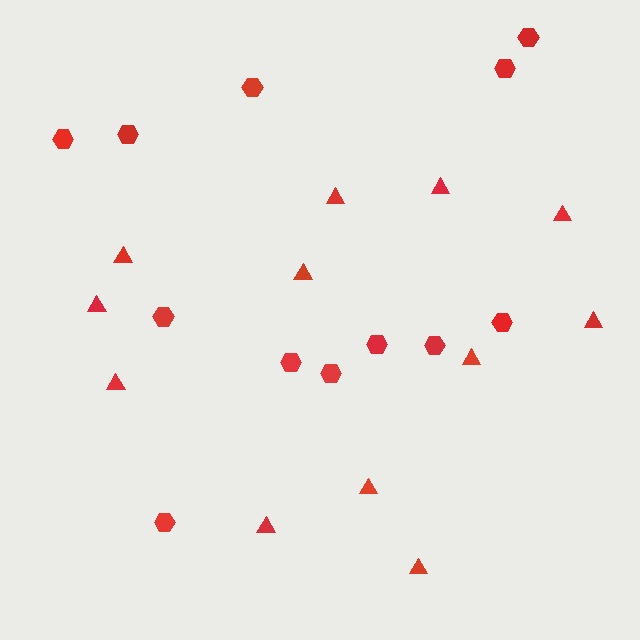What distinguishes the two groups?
There are 2 groups: one group of triangles (12) and one group of hexagons (12).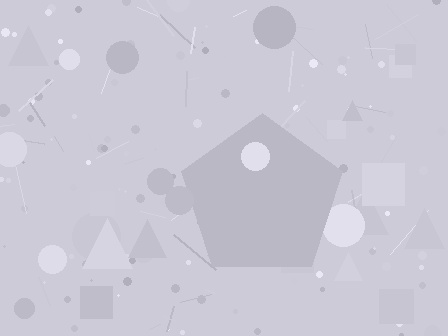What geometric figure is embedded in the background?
A pentagon is embedded in the background.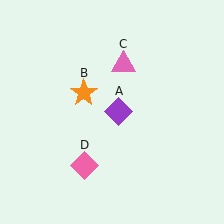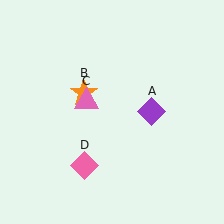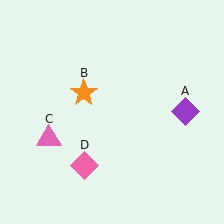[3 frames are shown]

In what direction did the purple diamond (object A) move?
The purple diamond (object A) moved right.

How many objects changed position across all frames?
2 objects changed position: purple diamond (object A), pink triangle (object C).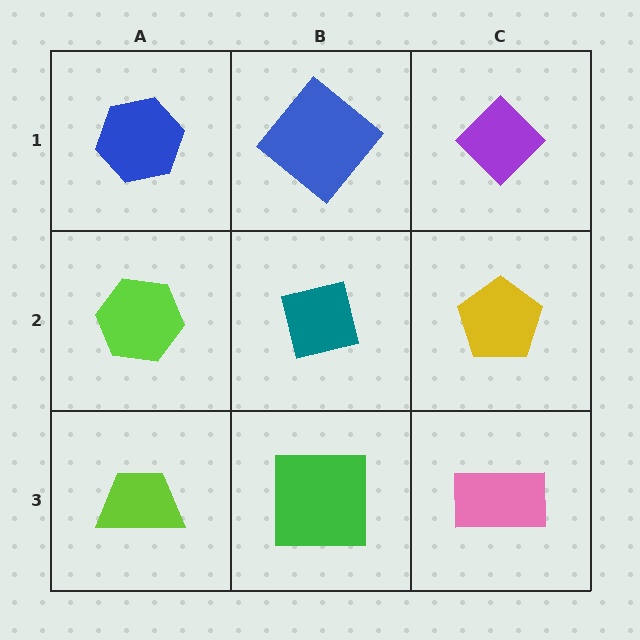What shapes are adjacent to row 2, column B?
A blue diamond (row 1, column B), a green square (row 3, column B), a lime hexagon (row 2, column A), a yellow pentagon (row 2, column C).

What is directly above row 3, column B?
A teal square.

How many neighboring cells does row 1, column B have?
3.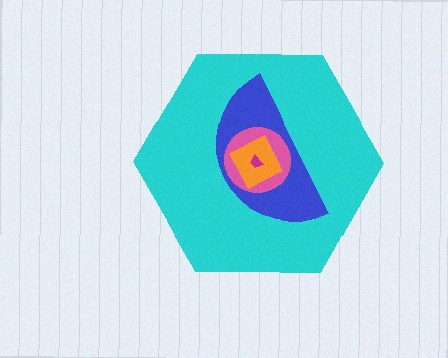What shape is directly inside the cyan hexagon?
The blue semicircle.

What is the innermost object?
The magenta trapezoid.